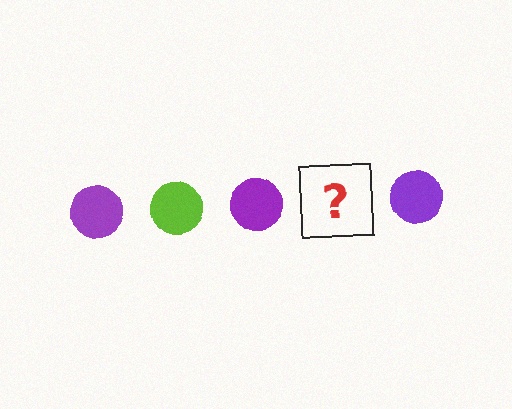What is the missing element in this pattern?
The missing element is a lime circle.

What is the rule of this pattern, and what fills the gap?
The rule is that the pattern cycles through purple, lime circles. The gap should be filled with a lime circle.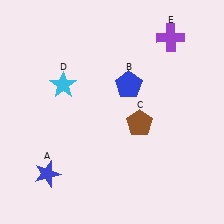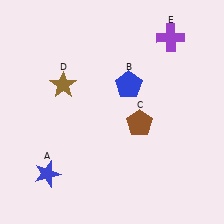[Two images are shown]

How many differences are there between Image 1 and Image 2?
There is 1 difference between the two images.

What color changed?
The star (D) changed from cyan in Image 1 to brown in Image 2.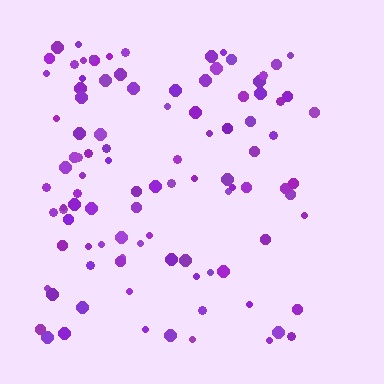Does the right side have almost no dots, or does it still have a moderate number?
Still a moderate number, just noticeably fewer than the left.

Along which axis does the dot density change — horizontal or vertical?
Horizontal.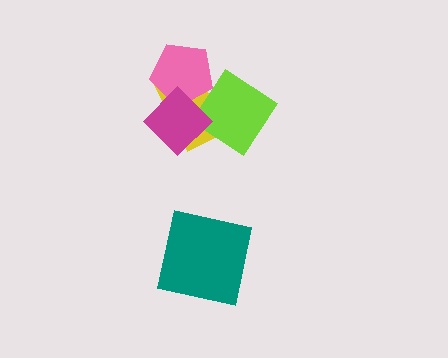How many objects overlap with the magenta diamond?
3 objects overlap with the magenta diamond.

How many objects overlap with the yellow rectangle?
3 objects overlap with the yellow rectangle.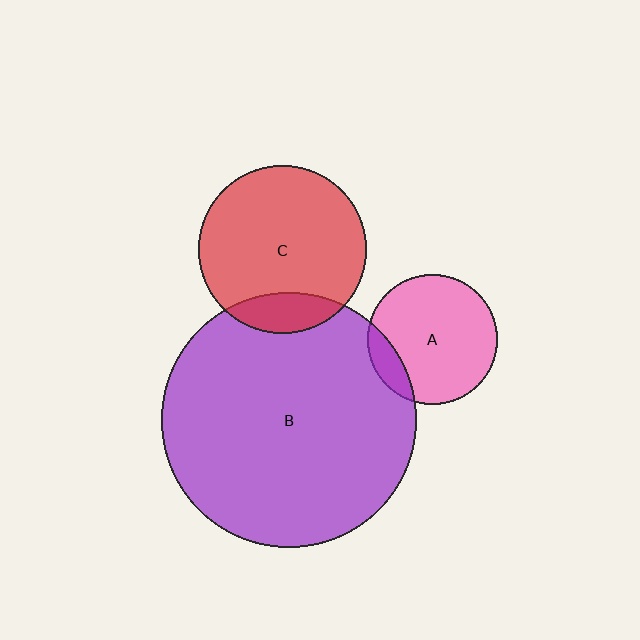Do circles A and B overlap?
Yes.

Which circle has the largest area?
Circle B (purple).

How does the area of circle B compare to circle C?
Approximately 2.3 times.